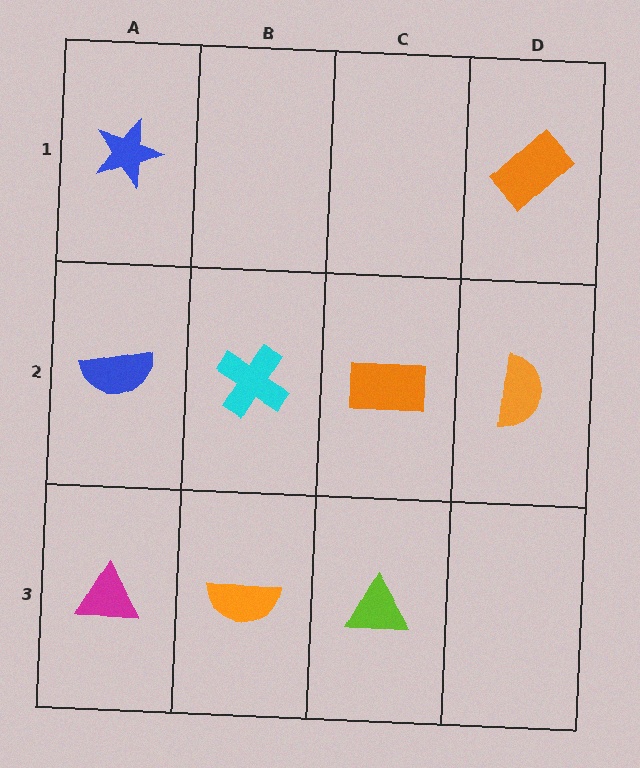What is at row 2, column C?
An orange rectangle.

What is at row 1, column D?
An orange rectangle.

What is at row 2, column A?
A blue semicircle.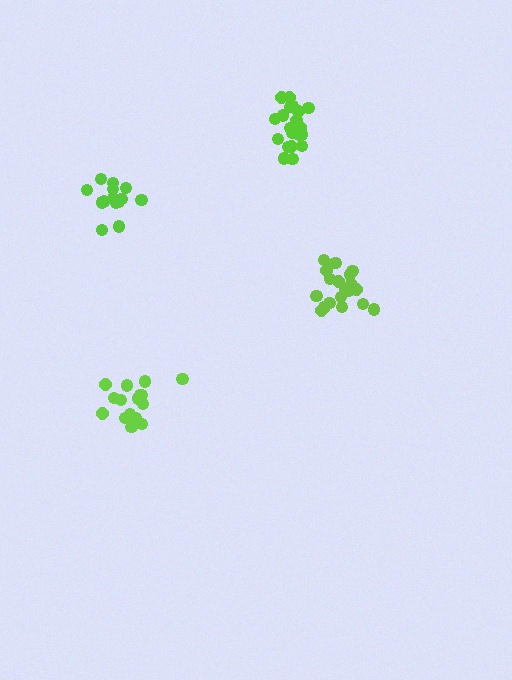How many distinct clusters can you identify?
There are 4 distinct clusters.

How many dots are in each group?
Group 1: 14 dots, Group 2: 16 dots, Group 3: 20 dots, Group 4: 20 dots (70 total).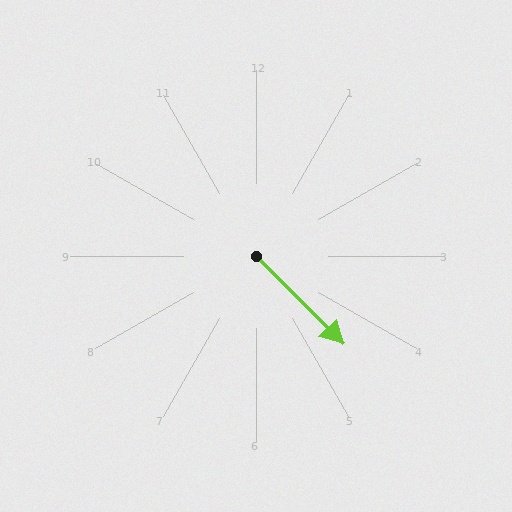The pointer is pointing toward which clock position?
Roughly 5 o'clock.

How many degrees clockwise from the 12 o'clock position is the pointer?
Approximately 135 degrees.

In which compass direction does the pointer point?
Southeast.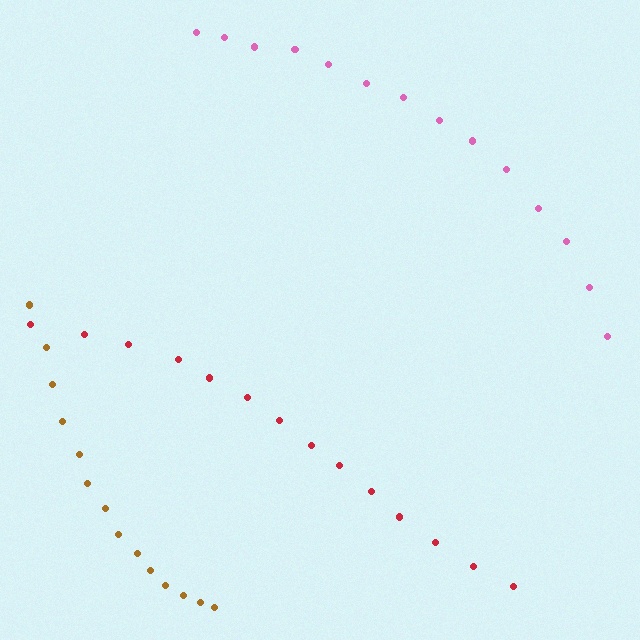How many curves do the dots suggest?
There are 3 distinct paths.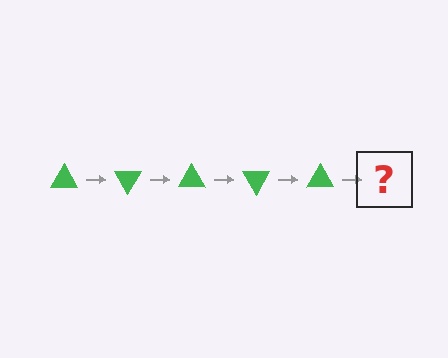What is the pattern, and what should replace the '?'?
The pattern is that the triangle rotates 60 degrees each step. The '?' should be a green triangle rotated 300 degrees.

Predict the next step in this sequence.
The next step is a green triangle rotated 300 degrees.